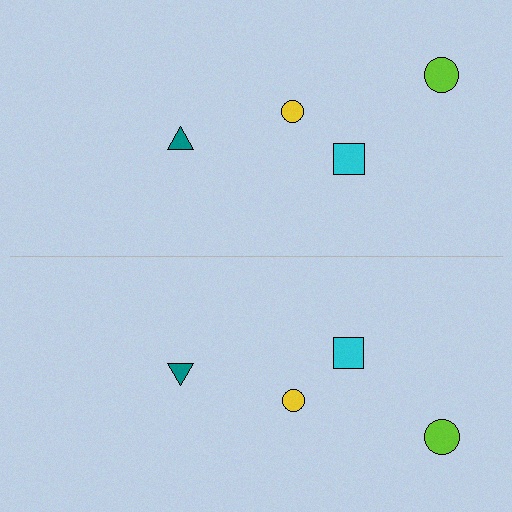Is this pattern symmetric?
Yes, this pattern has bilateral (reflection) symmetry.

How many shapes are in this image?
There are 8 shapes in this image.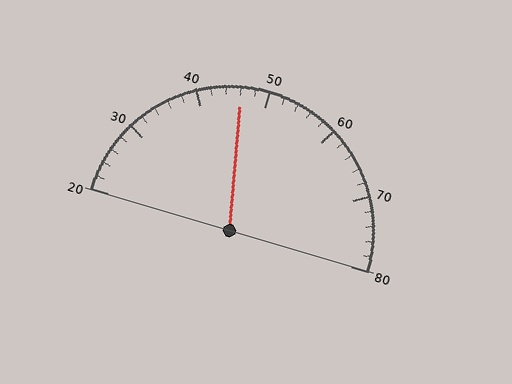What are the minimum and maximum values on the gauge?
The gauge ranges from 20 to 80.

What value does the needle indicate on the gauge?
The needle indicates approximately 46.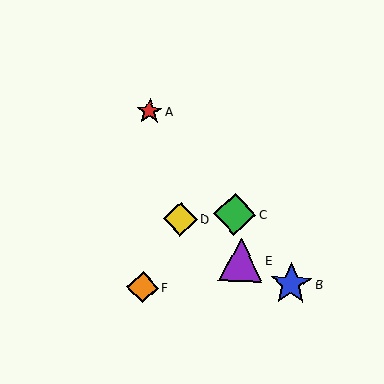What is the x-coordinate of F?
Object F is at x≈143.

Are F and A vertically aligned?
Yes, both are at x≈143.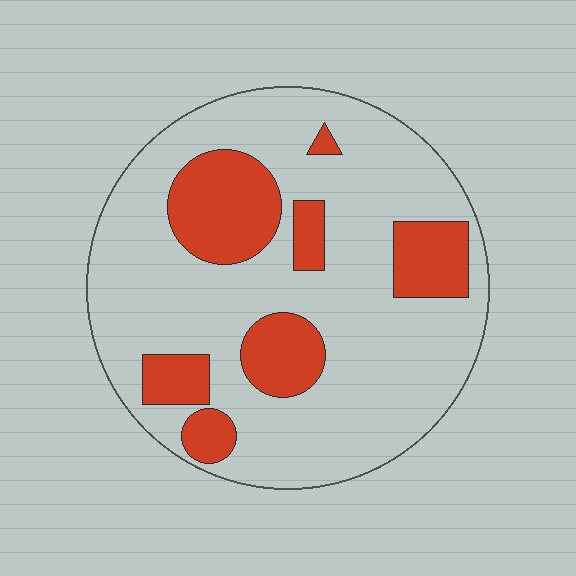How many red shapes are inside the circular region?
7.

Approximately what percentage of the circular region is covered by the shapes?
Approximately 25%.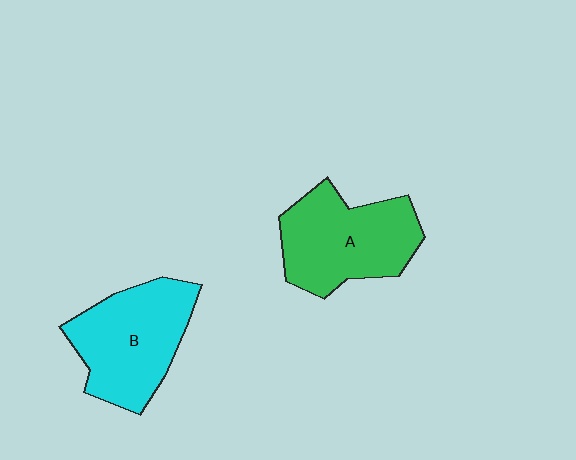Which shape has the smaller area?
Shape A (green).